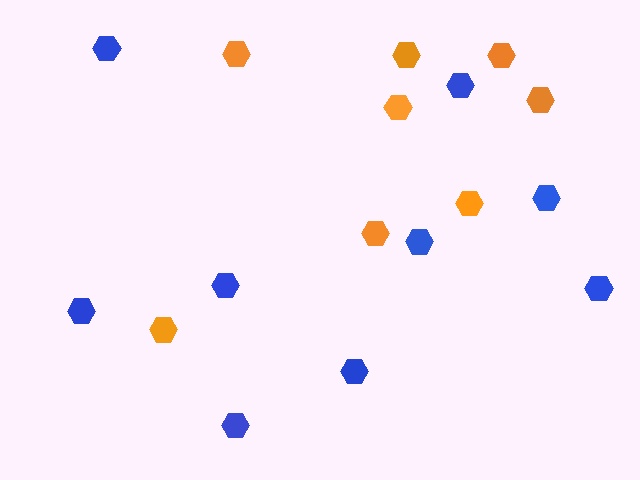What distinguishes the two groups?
There are 2 groups: one group of orange hexagons (8) and one group of blue hexagons (9).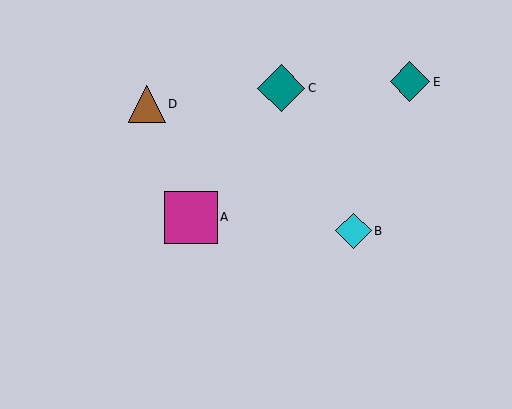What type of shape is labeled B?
Shape B is a cyan diamond.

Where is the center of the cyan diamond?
The center of the cyan diamond is at (353, 231).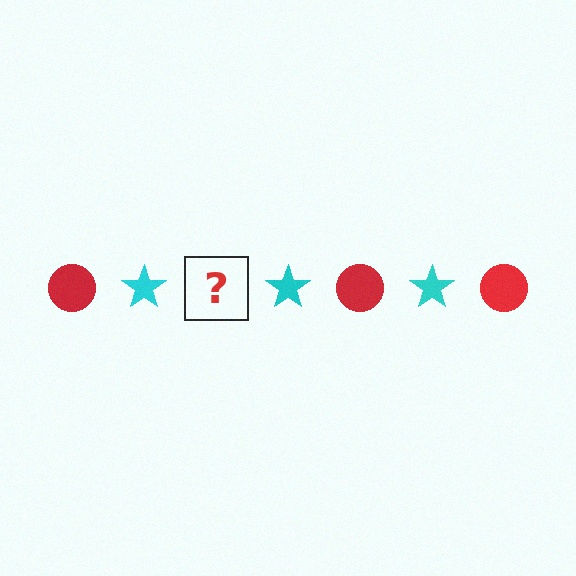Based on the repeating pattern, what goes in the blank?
The blank should be a red circle.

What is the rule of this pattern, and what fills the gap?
The rule is that the pattern alternates between red circle and cyan star. The gap should be filled with a red circle.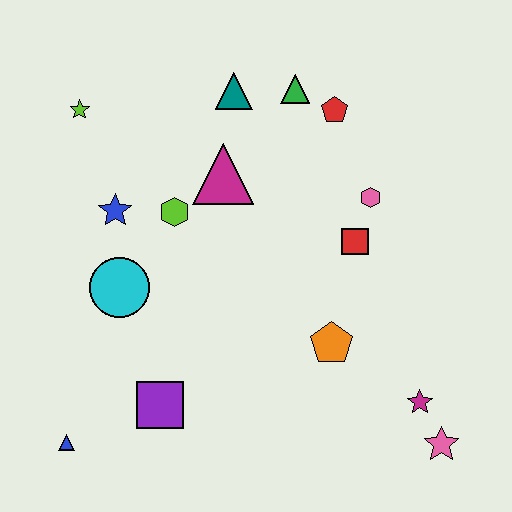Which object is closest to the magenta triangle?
The lime hexagon is closest to the magenta triangle.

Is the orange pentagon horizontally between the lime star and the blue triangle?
No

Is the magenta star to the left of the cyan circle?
No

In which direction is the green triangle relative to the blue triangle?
The green triangle is above the blue triangle.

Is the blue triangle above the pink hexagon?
No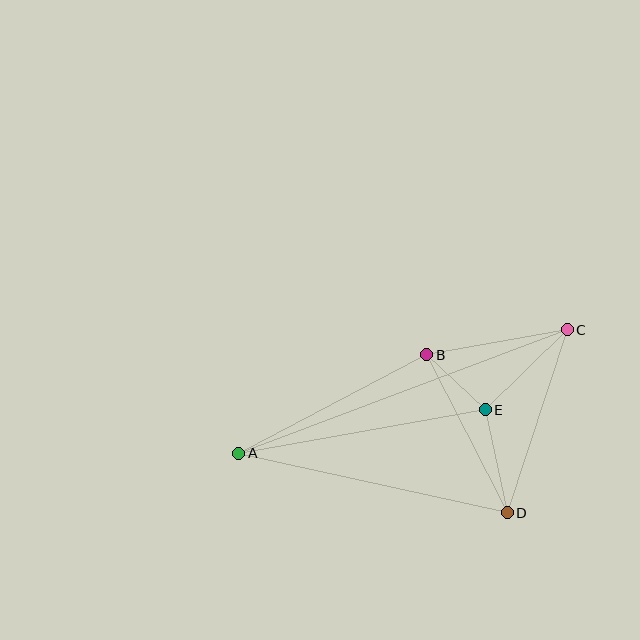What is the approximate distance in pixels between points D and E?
The distance between D and E is approximately 105 pixels.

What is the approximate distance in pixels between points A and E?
The distance between A and E is approximately 251 pixels.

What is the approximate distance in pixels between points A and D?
The distance between A and D is approximately 275 pixels.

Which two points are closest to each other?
Points B and E are closest to each other.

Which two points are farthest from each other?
Points A and C are farthest from each other.